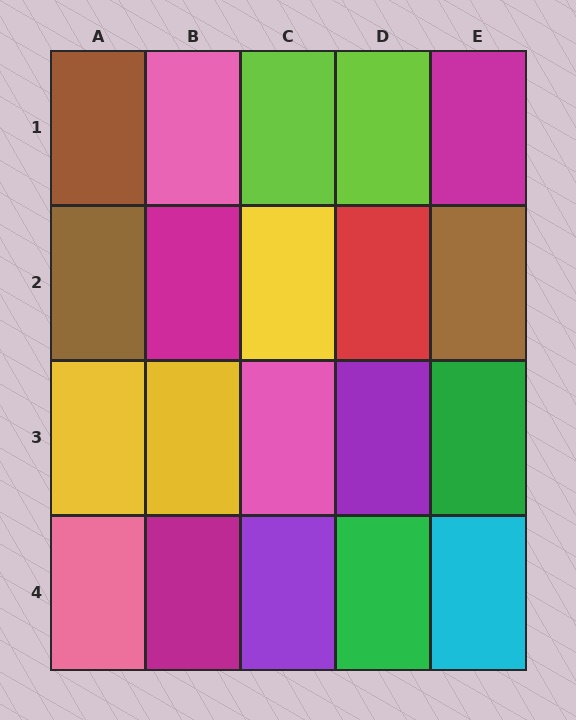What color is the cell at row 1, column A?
Brown.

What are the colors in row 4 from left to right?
Pink, magenta, purple, green, cyan.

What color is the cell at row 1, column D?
Lime.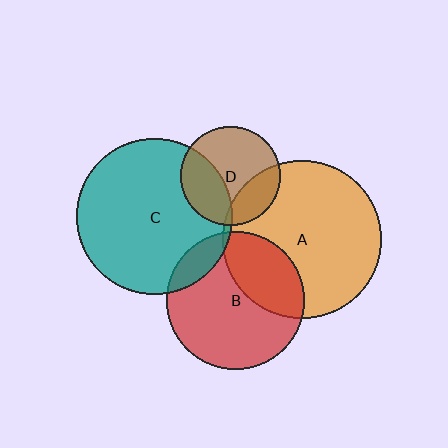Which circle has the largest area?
Circle A (orange).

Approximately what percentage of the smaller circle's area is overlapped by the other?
Approximately 25%.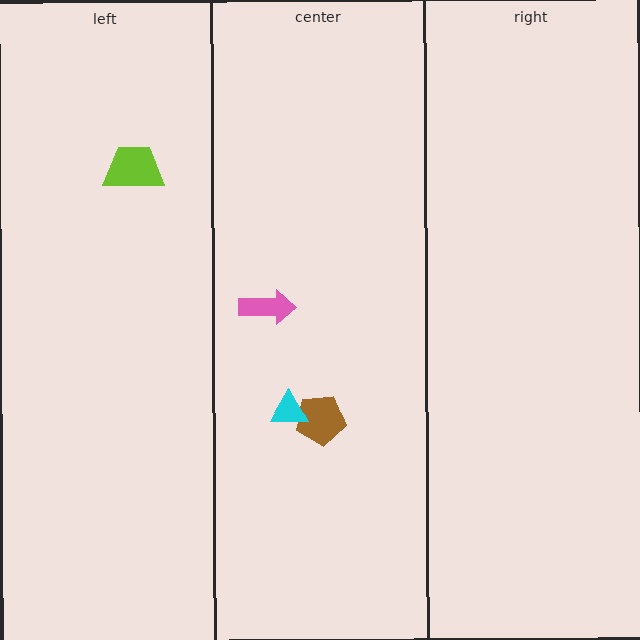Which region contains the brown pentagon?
The center region.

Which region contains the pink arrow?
The center region.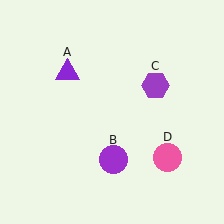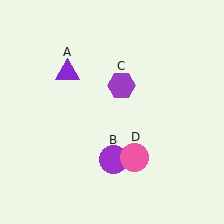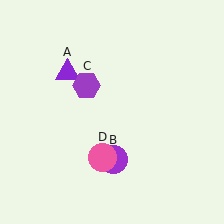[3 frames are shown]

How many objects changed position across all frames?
2 objects changed position: purple hexagon (object C), pink circle (object D).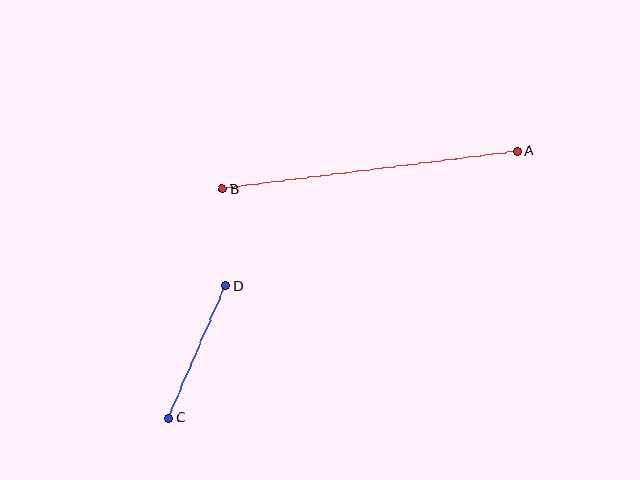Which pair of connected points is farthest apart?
Points A and B are farthest apart.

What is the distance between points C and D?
The distance is approximately 144 pixels.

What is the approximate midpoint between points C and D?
The midpoint is at approximately (197, 352) pixels.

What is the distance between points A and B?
The distance is approximately 297 pixels.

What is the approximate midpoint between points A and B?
The midpoint is at approximately (370, 170) pixels.